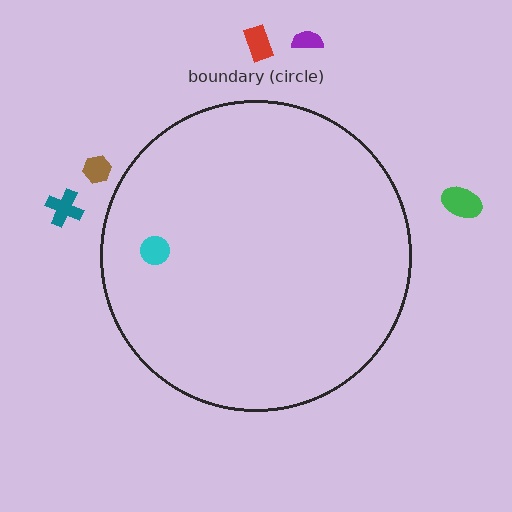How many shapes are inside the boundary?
1 inside, 5 outside.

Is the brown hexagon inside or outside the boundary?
Outside.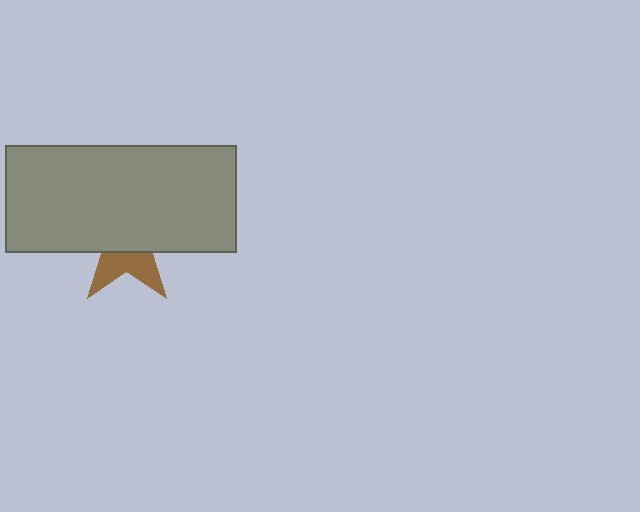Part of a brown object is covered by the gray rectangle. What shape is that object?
It is a star.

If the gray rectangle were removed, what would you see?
You would see the complete brown star.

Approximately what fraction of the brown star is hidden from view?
Roughly 64% of the brown star is hidden behind the gray rectangle.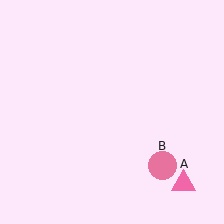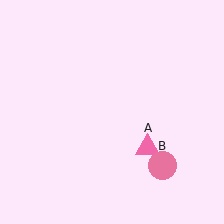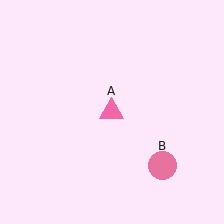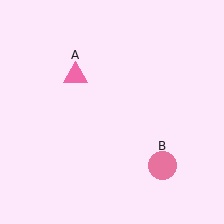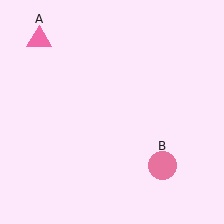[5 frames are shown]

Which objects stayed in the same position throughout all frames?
Pink circle (object B) remained stationary.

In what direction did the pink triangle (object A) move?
The pink triangle (object A) moved up and to the left.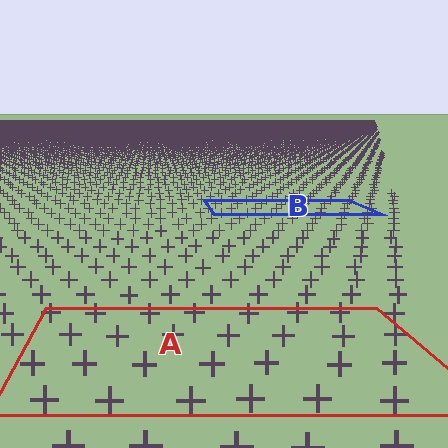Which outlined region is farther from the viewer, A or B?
Region B is farther from the viewer — the texture elements inside it appear smaller and more densely packed.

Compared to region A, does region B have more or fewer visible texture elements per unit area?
Region B has more texture elements per unit area — they are packed more densely because it is farther away.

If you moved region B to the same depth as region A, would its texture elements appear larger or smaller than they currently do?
They would appear larger. At a closer depth, the same texture elements are projected at a bigger on-screen size.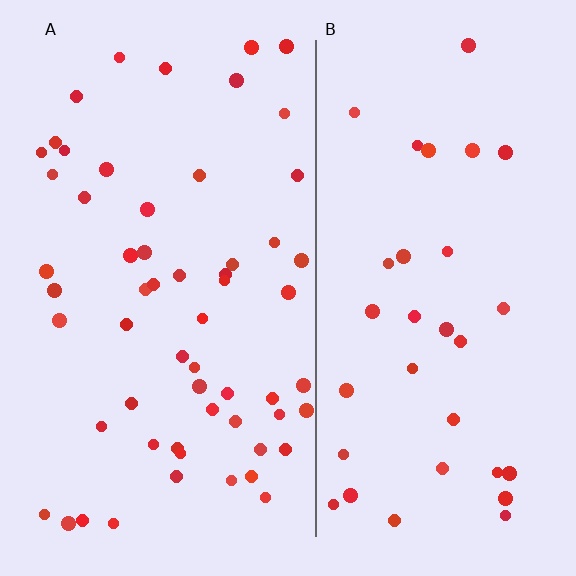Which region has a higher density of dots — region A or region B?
A (the left).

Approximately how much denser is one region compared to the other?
Approximately 1.8× — region A over region B.